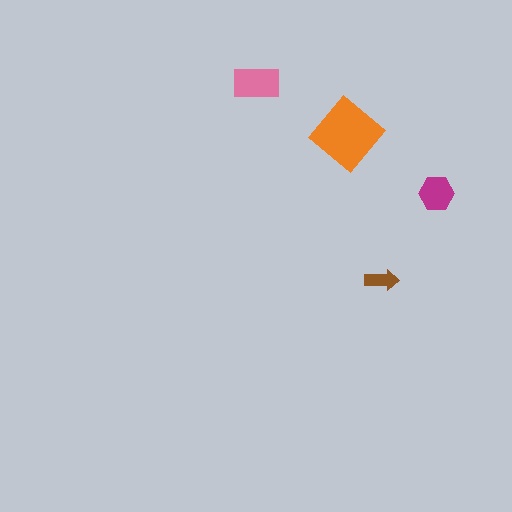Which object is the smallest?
The brown arrow.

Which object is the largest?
The orange diamond.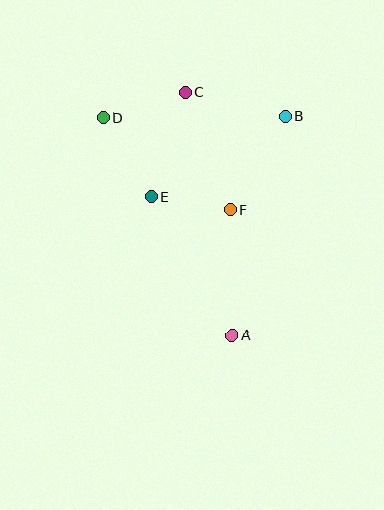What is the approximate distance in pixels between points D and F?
The distance between D and F is approximately 157 pixels.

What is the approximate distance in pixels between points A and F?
The distance between A and F is approximately 125 pixels.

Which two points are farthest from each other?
Points A and D are farthest from each other.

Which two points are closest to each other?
Points E and F are closest to each other.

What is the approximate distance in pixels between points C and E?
The distance between C and E is approximately 110 pixels.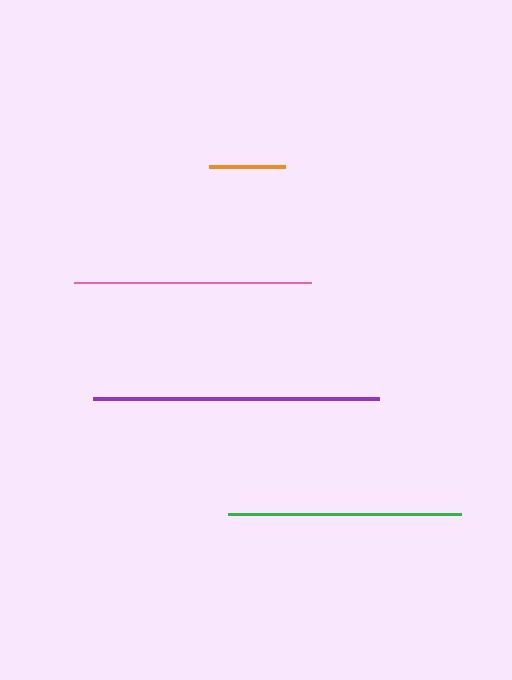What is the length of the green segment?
The green segment is approximately 233 pixels long.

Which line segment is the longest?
The purple line is the longest at approximately 286 pixels.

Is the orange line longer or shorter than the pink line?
The pink line is longer than the orange line.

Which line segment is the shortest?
The orange line is the shortest at approximately 76 pixels.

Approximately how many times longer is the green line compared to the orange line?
The green line is approximately 3.1 times the length of the orange line.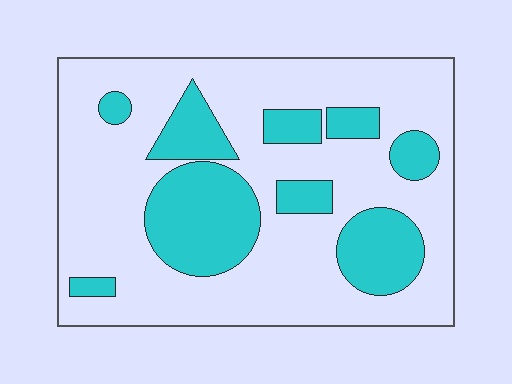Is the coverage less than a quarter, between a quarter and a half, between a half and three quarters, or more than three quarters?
Between a quarter and a half.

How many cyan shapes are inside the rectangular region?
9.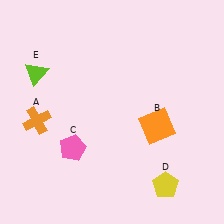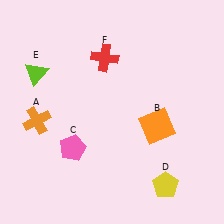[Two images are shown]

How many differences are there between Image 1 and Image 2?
There is 1 difference between the two images.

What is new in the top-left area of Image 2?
A red cross (F) was added in the top-left area of Image 2.